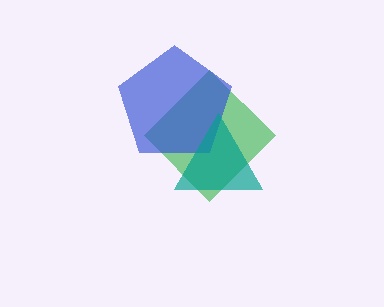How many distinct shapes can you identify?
There are 3 distinct shapes: a green diamond, a blue pentagon, a teal triangle.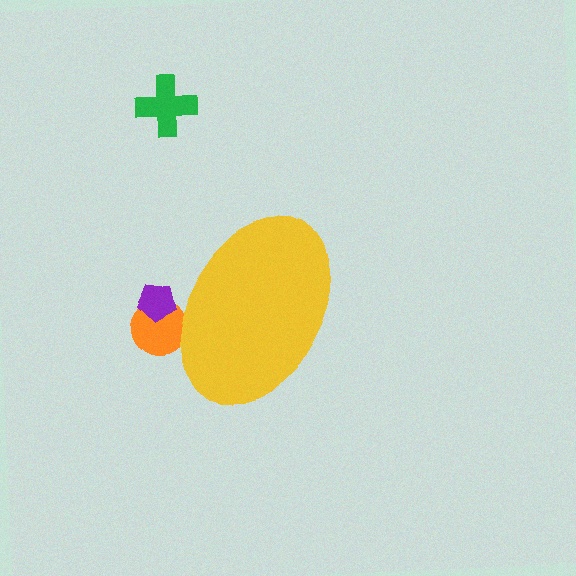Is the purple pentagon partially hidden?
Yes, the purple pentagon is partially hidden behind the yellow ellipse.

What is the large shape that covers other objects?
A yellow ellipse.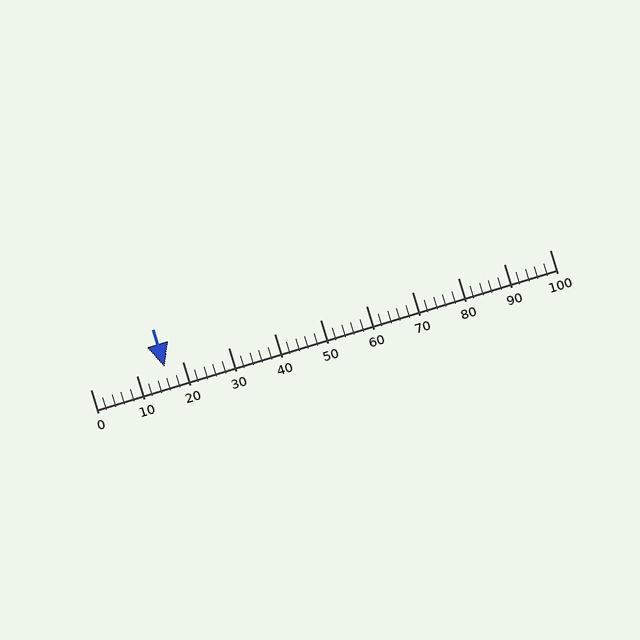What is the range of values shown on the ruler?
The ruler shows values from 0 to 100.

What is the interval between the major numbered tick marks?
The major tick marks are spaced 10 units apart.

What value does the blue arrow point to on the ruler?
The blue arrow points to approximately 16.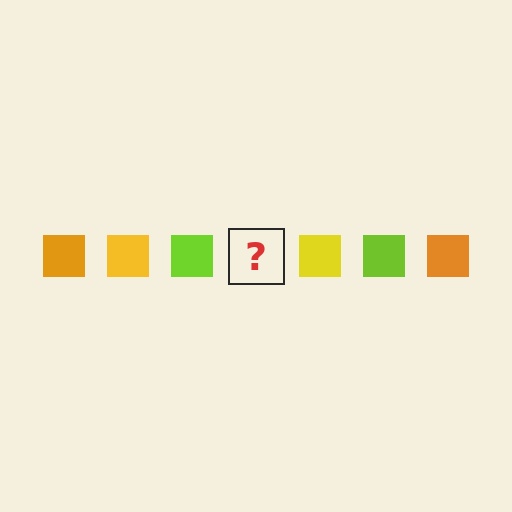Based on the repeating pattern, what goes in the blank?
The blank should be an orange square.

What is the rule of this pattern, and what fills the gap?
The rule is that the pattern cycles through orange, yellow, lime squares. The gap should be filled with an orange square.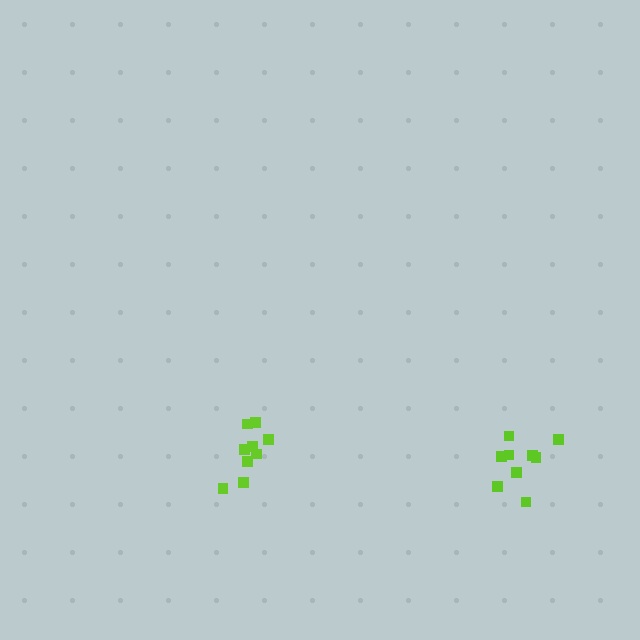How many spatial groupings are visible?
There are 2 spatial groupings.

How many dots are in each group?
Group 1: 9 dots, Group 2: 9 dots (18 total).